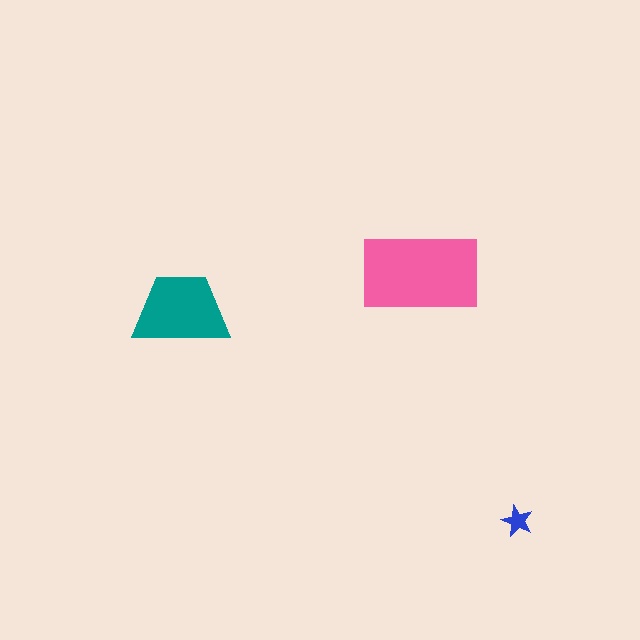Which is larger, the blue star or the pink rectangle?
The pink rectangle.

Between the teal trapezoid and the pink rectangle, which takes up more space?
The pink rectangle.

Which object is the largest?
The pink rectangle.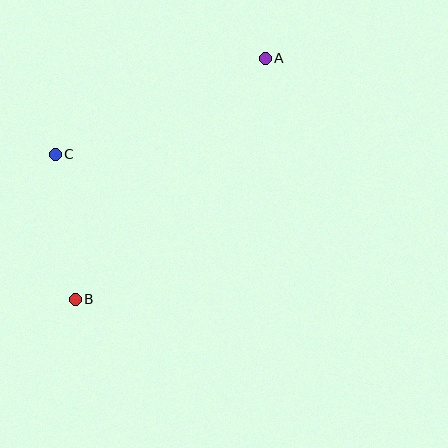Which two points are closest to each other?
Points B and C are closest to each other.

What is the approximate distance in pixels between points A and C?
The distance between A and C is approximately 231 pixels.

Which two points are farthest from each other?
Points A and B are farthest from each other.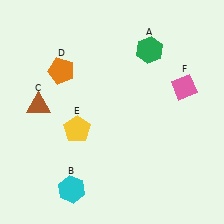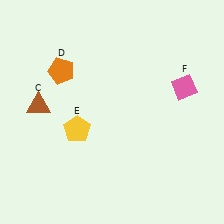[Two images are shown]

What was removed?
The cyan hexagon (B), the green hexagon (A) were removed in Image 2.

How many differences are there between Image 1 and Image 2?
There are 2 differences between the two images.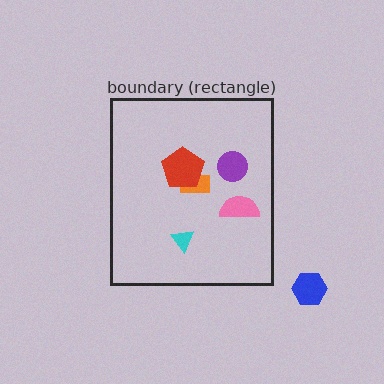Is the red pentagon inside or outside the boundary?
Inside.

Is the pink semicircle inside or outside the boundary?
Inside.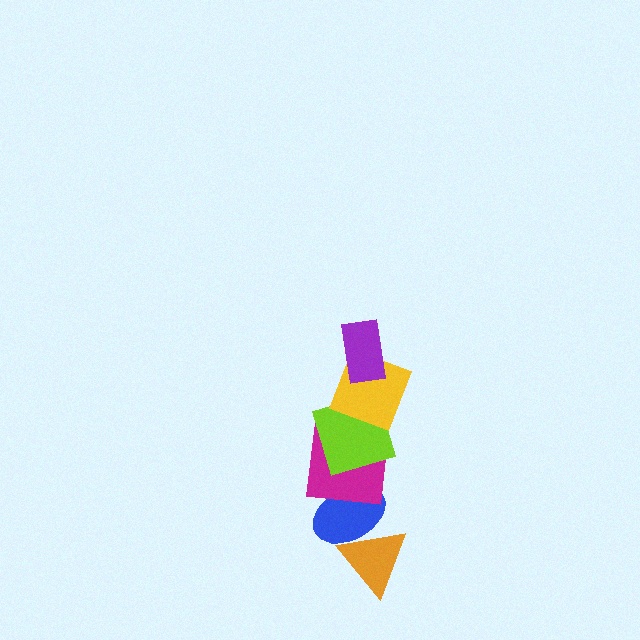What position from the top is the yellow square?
The yellow square is 2nd from the top.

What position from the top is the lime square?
The lime square is 3rd from the top.